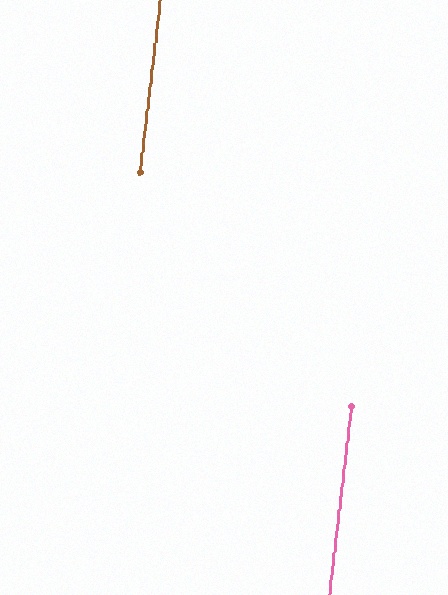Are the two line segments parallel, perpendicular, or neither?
Parallel — their directions differ by only 0.0°.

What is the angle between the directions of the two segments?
Approximately 0 degrees.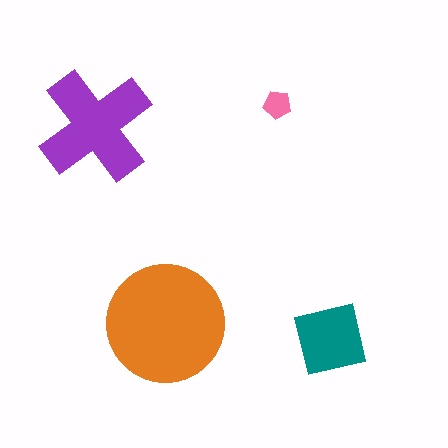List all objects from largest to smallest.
The orange circle, the purple cross, the teal square, the pink pentagon.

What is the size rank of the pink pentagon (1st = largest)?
4th.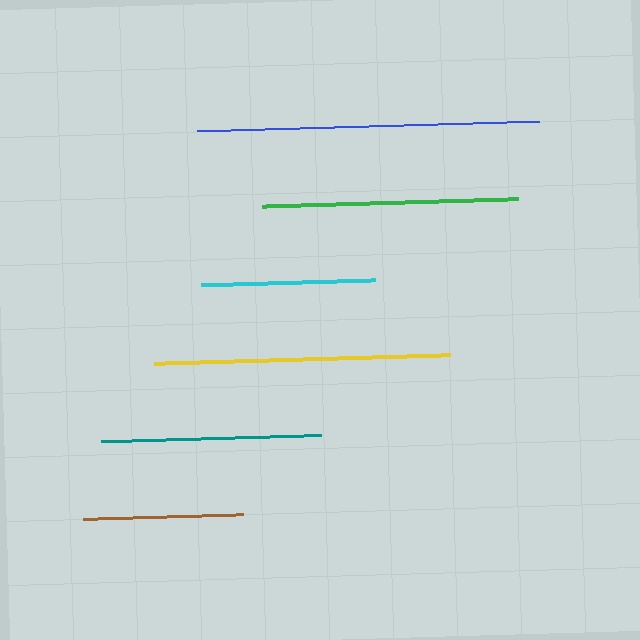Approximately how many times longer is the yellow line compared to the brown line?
The yellow line is approximately 1.9 times the length of the brown line.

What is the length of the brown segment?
The brown segment is approximately 160 pixels long.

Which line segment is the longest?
The blue line is the longest at approximately 343 pixels.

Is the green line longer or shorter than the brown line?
The green line is longer than the brown line.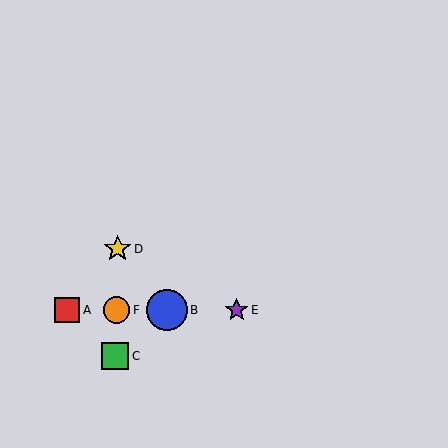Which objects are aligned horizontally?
Objects A, B, E, F are aligned horizontally.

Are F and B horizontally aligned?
Yes, both are at y≈310.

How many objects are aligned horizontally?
4 objects (A, B, E, F) are aligned horizontally.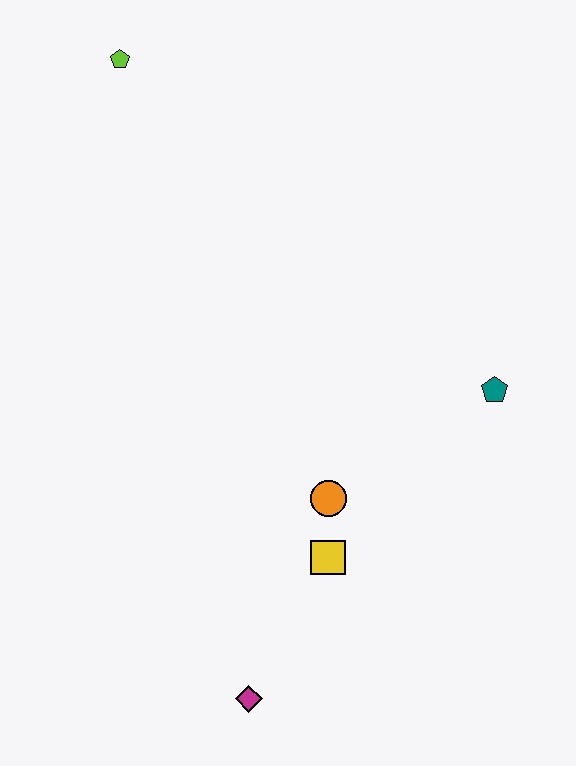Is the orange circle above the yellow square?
Yes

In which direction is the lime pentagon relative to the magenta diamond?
The lime pentagon is above the magenta diamond.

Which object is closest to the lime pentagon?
The orange circle is closest to the lime pentagon.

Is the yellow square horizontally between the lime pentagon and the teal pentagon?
Yes